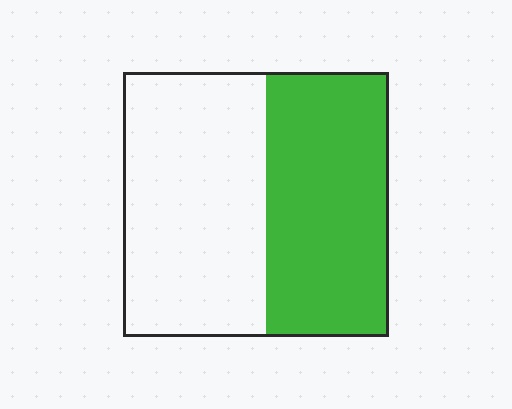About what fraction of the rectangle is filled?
About one half (1/2).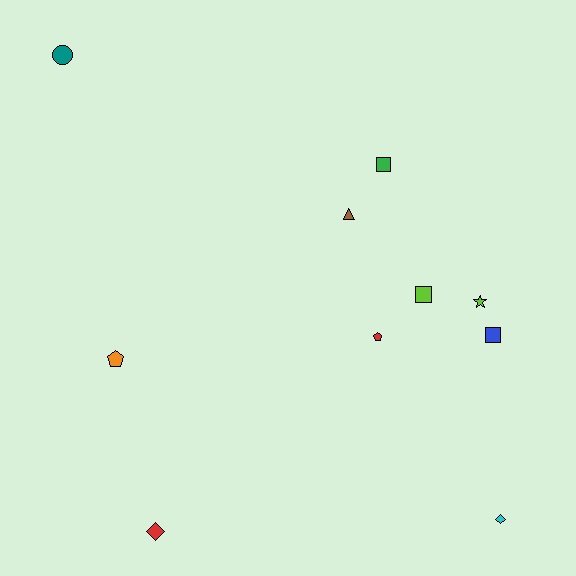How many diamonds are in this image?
There are 2 diamonds.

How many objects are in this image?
There are 10 objects.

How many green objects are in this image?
There is 1 green object.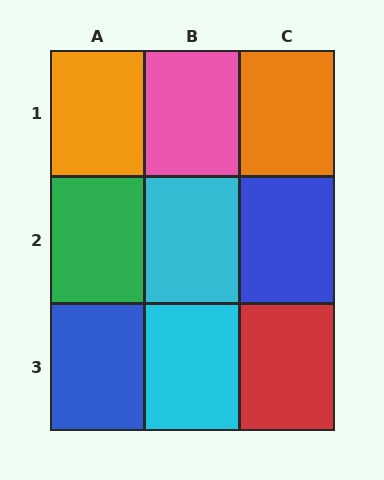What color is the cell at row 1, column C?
Orange.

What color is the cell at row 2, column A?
Green.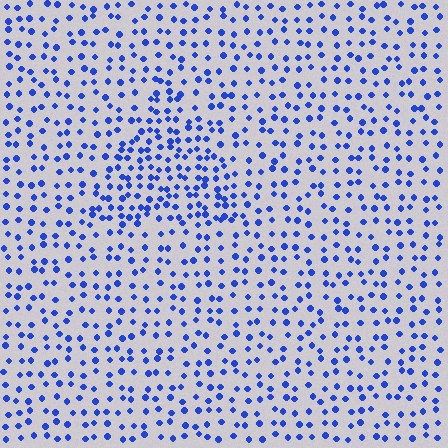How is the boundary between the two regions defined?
The boundary is defined by a change in element density (approximately 1.7x ratio). All elements are the same color, size, and shape.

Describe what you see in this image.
The image contains small blue elements arranged at two different densities. A triangle-shaped region is visible where the elements are more densely packed than the surrounding area.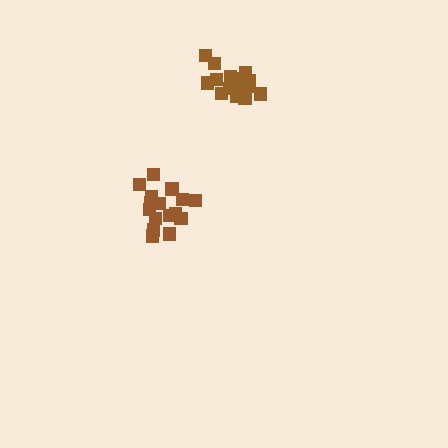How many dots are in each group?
Group 1: 16 dots, Group 2: 15 dots (31 total).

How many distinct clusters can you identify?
There are 2 distinct clusters.